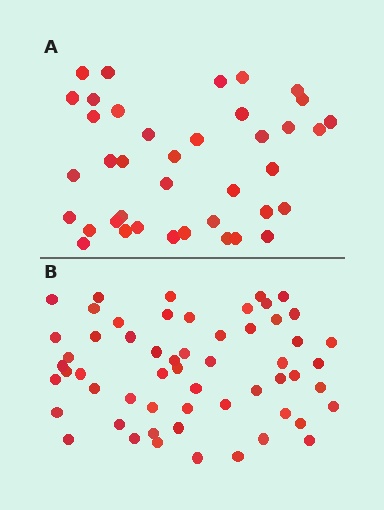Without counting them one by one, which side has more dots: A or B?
Region B (the bottom region) has more dots.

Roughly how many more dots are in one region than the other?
Region B has approximately 20 more dots than region A.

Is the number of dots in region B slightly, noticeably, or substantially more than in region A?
Region B has substantially more. The ratio is roughly 1.5 to 1.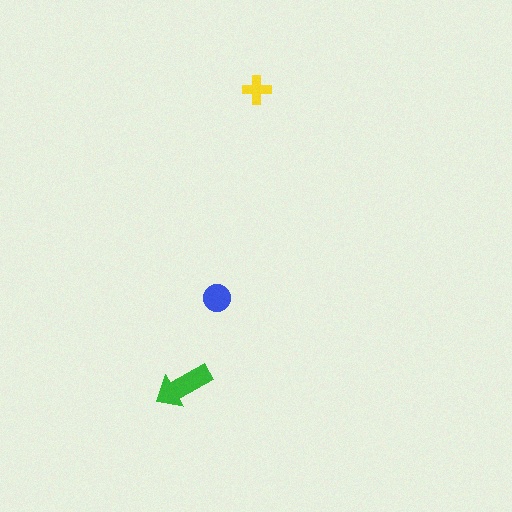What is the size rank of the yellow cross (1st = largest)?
3rd.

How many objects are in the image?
There are 3 objects in the image.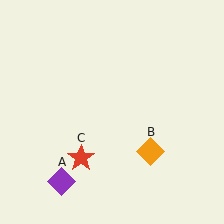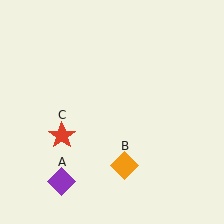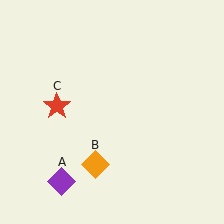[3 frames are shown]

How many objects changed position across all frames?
2 objects changed position: orange diamond (object B), red star (object C).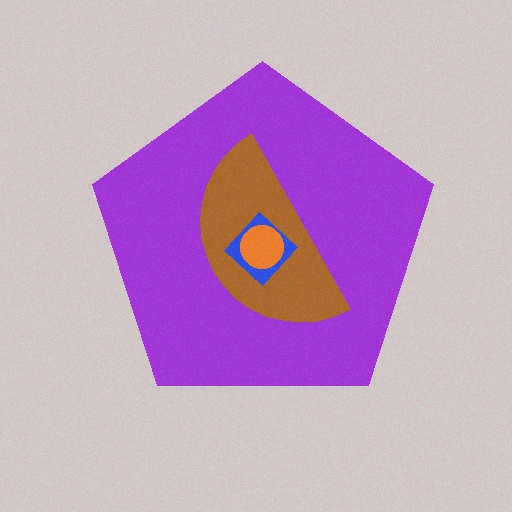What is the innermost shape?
The orange circle.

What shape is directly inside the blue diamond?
The orange circle.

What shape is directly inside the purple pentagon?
The brown semicircle.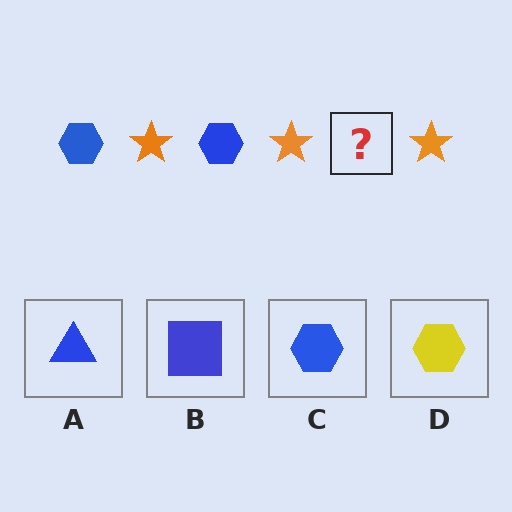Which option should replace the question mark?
Option C.